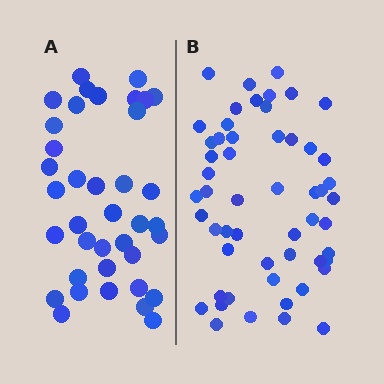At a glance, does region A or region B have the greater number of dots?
Region B (the right region) has more dots.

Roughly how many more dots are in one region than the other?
Region B has approximately 15 more dots than region A.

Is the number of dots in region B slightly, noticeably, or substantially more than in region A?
Region B has noticeably more, but not dramatically so. The ratio is roughly 1.4 to 1.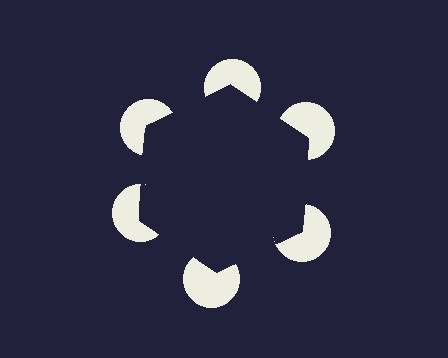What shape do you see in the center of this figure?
An illusory hexagon — its edges are inferred from the aligned wedge cuts in the pac-man discs, not physically drawn.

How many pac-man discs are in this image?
There are 6 — one at each vertex of the illusory hexagon.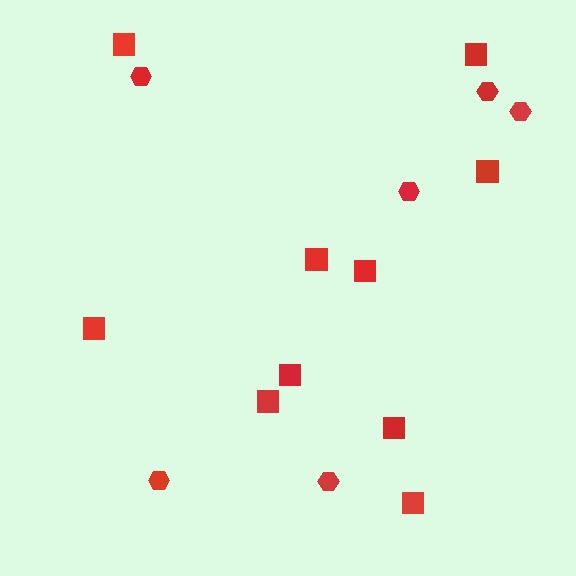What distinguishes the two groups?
There are 2 groups: one group of squares (10) and one group of hexagons (6).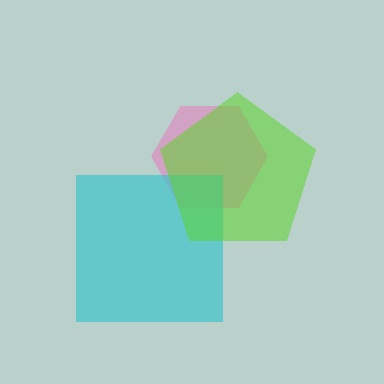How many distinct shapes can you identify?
There are 3 distinct shapes: a pink hexagon, a cyan square, a lime pentagon.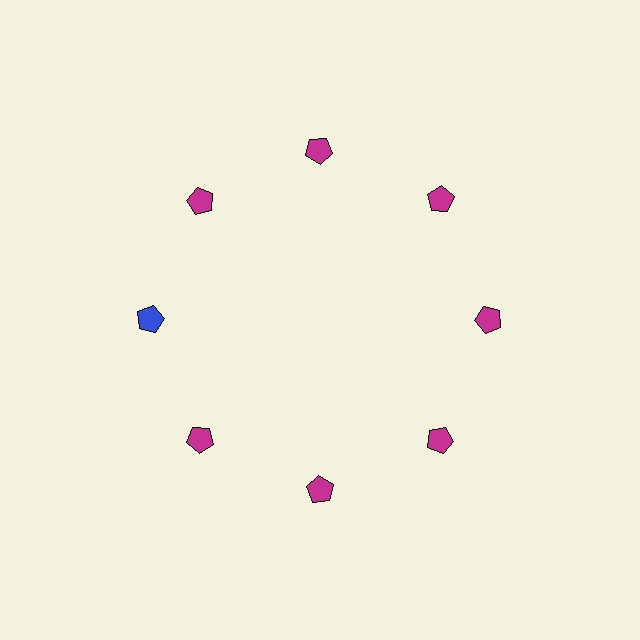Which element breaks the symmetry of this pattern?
The blue pentagon at roughly the 9 o'clock position breaks the symmetry. All other shapes are magenta pentagons.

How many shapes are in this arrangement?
There are 8 shapes arranged in a ring pattern.